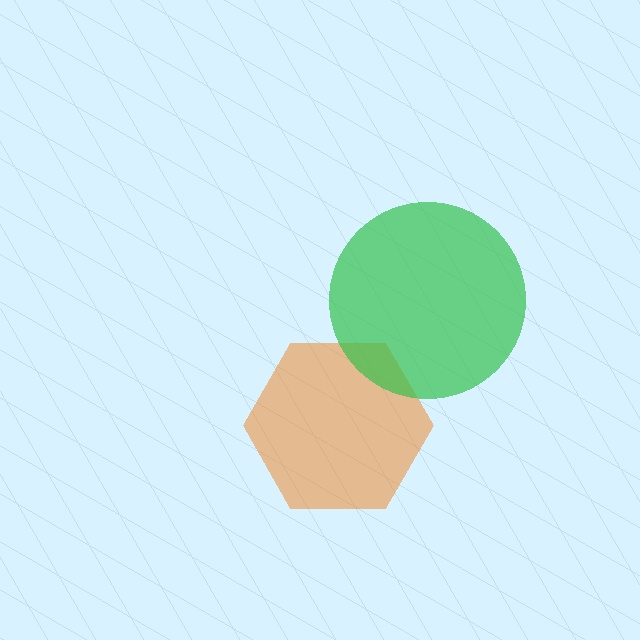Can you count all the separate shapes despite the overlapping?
Yes, there are 2 separate shapes.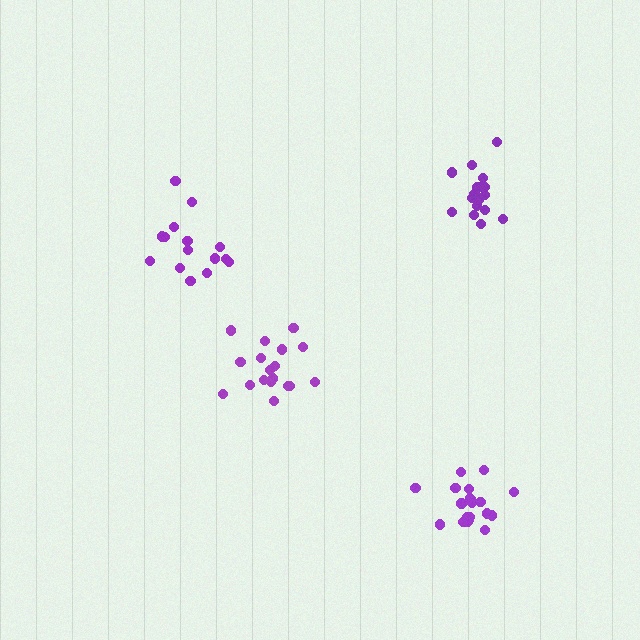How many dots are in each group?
Group 1: 18 dots, Group 2: 18 dots, Group 3: 20 dots, Group 4: 15 dots (71 total).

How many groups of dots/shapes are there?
There are 4 groups.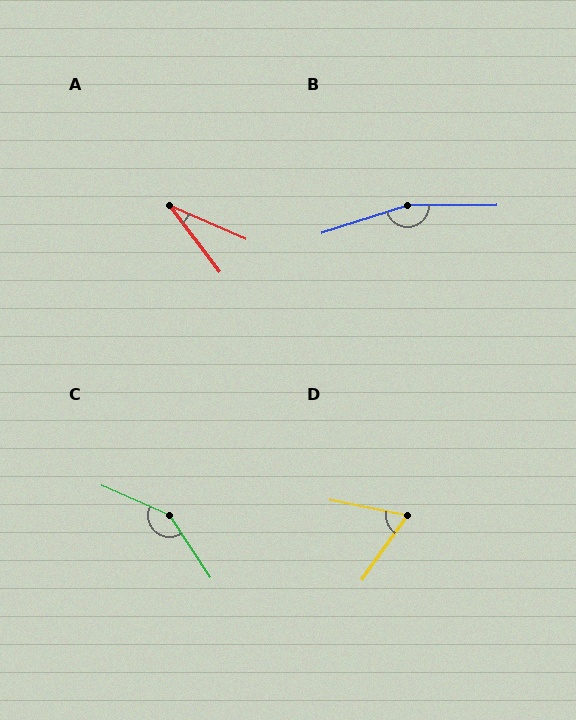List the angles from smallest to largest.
A (29°), D (66°), C (147°), B (162°).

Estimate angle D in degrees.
Approximately 66 degrees.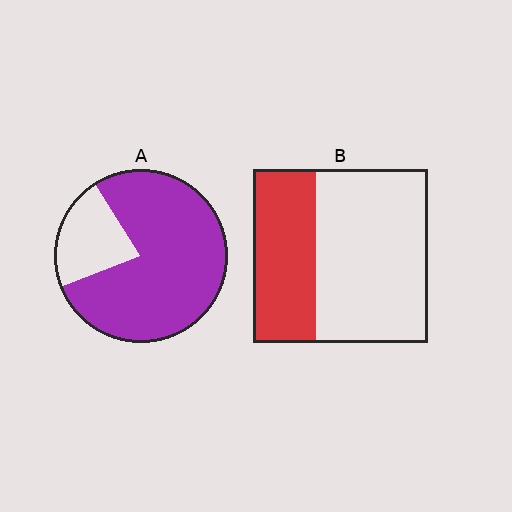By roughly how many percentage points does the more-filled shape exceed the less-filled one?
By roughly 40 percentage points (A over B).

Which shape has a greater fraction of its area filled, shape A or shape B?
Shape A.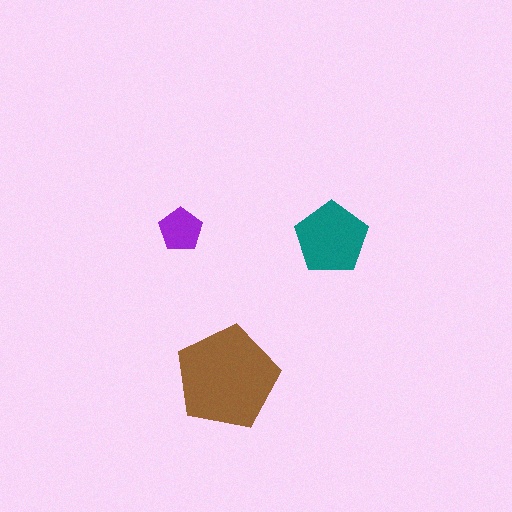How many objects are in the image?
There are 3 objects in the image.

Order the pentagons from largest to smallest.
the brown one, the teal one, the purple one.